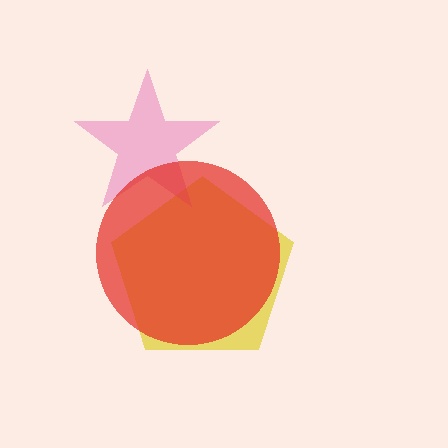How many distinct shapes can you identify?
There are 3 distinct shapes: a yellow pentagon, a pink star, a red circle.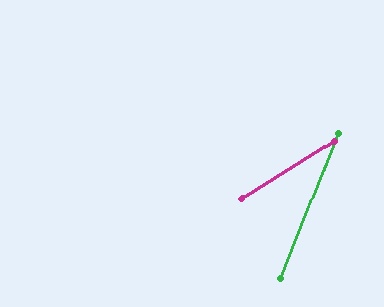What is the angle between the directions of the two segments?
Approximately 36 degrees.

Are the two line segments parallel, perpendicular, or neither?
Neither parallel nor perpendicular — they differ by about 36°.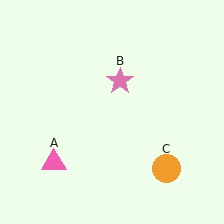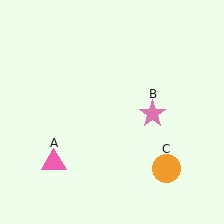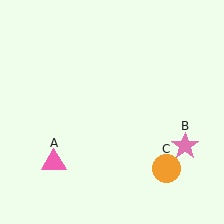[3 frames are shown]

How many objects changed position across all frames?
1 object changed position: pink star (object B).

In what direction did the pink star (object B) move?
The pink star (object B) moved down and to the right.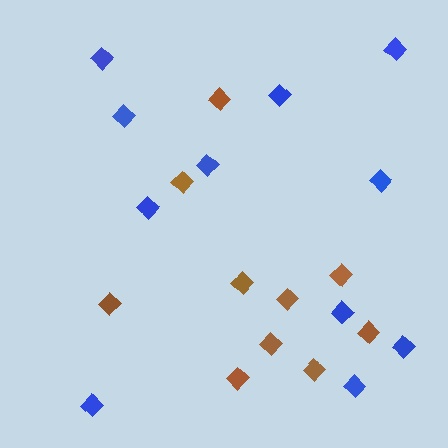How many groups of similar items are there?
There are 2 groups: one group of blue diamonds (11) and one group of brown diamonds (10).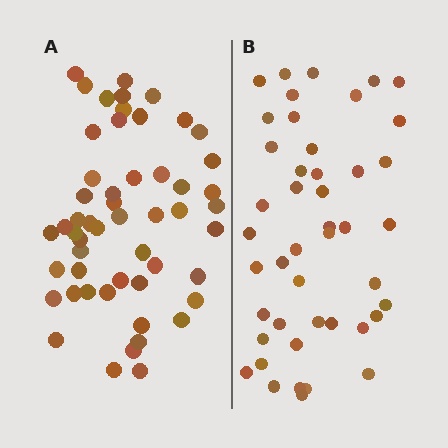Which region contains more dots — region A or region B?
Region A (the left region) has more dots.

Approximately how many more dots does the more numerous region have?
Region A has roughly 8 or so more dots than region B.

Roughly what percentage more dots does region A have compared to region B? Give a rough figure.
About 20% more.